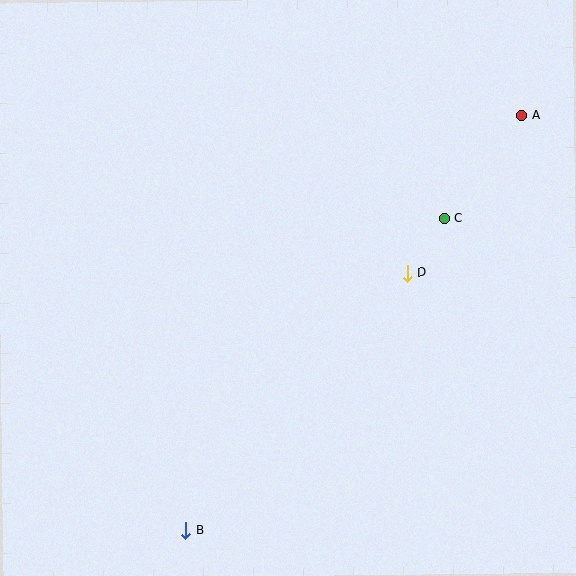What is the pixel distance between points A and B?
The distance between A and B is 534 pixels.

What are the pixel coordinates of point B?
Point B is at (185, 530).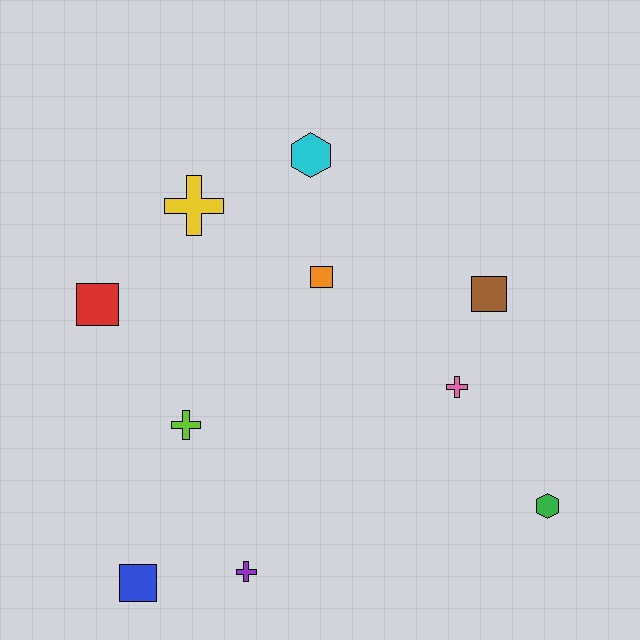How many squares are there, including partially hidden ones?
There are 4 squares.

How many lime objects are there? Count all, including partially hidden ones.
There is 1 lime object.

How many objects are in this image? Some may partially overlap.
There are 10 objects.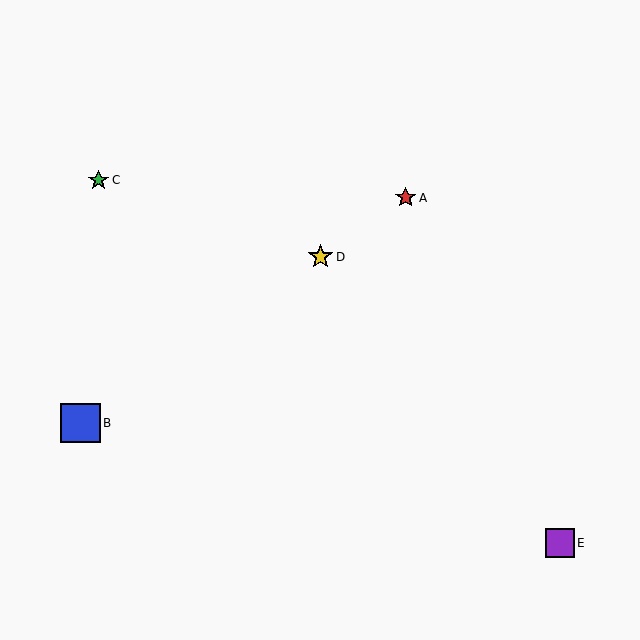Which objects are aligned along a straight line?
Objects A, B, D are aligned along a straight line.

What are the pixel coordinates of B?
Object B is at (80, 423).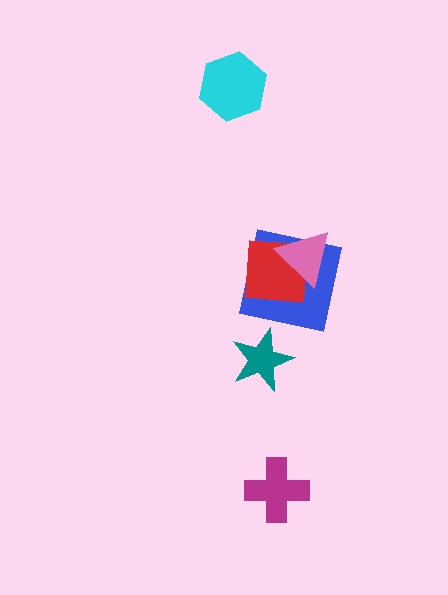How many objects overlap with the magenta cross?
0 objects overlap with the magenta cross.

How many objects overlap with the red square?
2 objects overlap with the red square.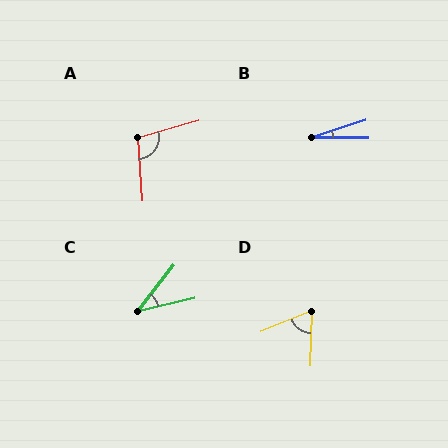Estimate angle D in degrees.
Approximately 66 degrees.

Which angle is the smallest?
B, at approximately 18 degrees.